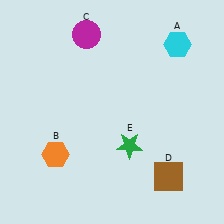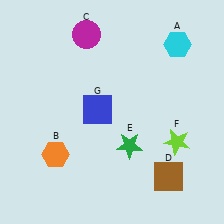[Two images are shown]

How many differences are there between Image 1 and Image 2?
There are 2 differences between the two images.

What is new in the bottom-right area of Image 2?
A lime star (F) was added in the bottom-right area of Image 2.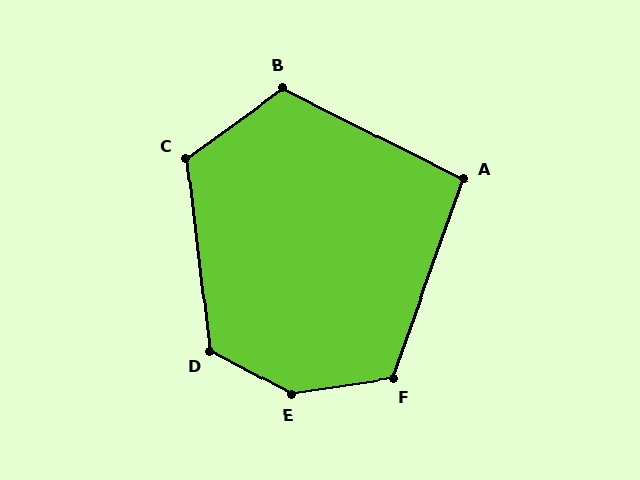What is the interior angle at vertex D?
Approximately 125 degrees (obtuse).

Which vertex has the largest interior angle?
E, at approximately 144 degrees.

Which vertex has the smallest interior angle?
A, at approximately 97 degrees.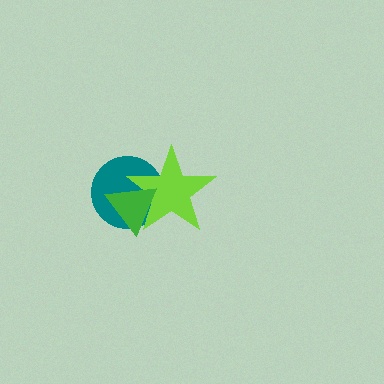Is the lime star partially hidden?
Yes, it is partially covered by another shape.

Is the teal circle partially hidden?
Yes, it is partially covered by another shape.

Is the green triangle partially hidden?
No, no other shape covers it.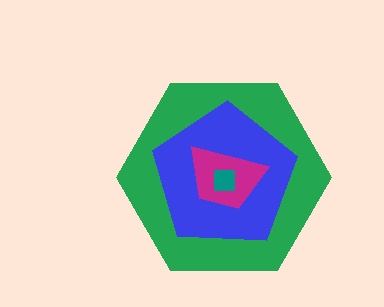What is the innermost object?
The teal square.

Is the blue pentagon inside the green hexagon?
Yes.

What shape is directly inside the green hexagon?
The blue pentagon.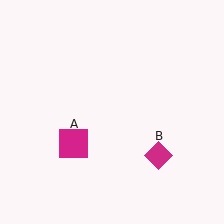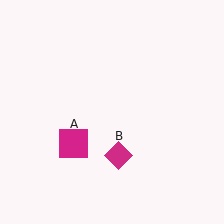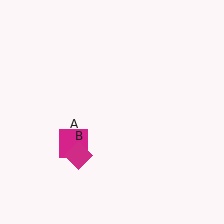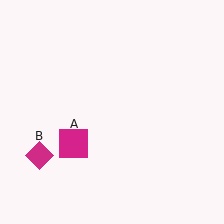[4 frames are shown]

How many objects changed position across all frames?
1 object changed position: magenta diamond (object B).